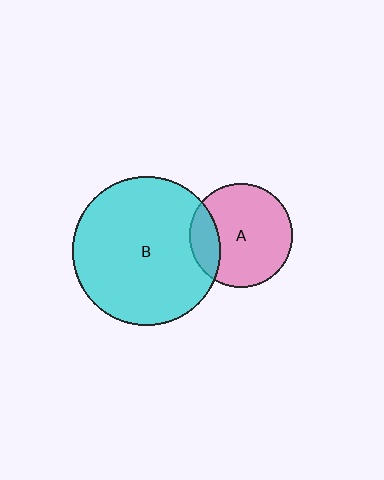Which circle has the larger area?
Circle B (cyan).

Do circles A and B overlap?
Yes.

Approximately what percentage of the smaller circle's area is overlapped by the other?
Approximately 20%.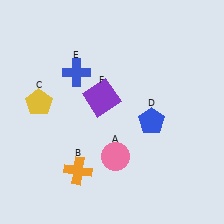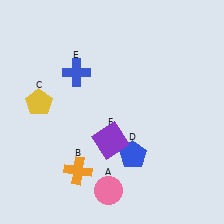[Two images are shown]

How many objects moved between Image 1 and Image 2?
3 objects moved between the two images.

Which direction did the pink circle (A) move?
The pink circle (A) moved down.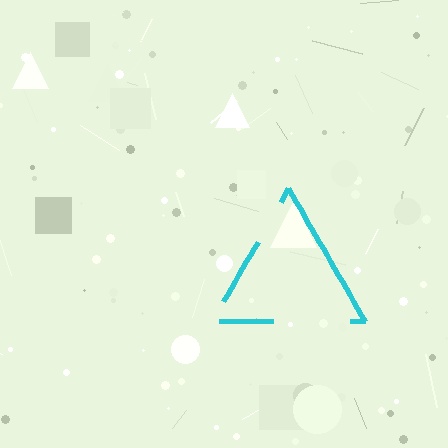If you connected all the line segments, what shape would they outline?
They would outline a triangle.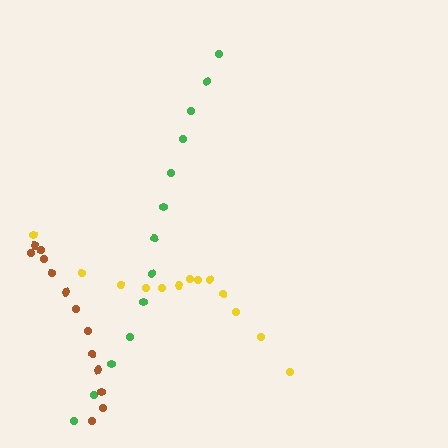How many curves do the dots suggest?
There are 3 distinct paths.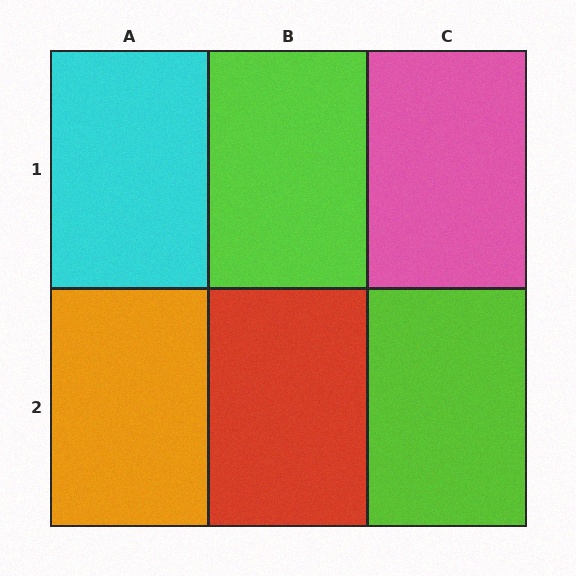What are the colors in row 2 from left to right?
Orange, red, lime.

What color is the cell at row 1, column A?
Cyan.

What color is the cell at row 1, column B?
Lime.